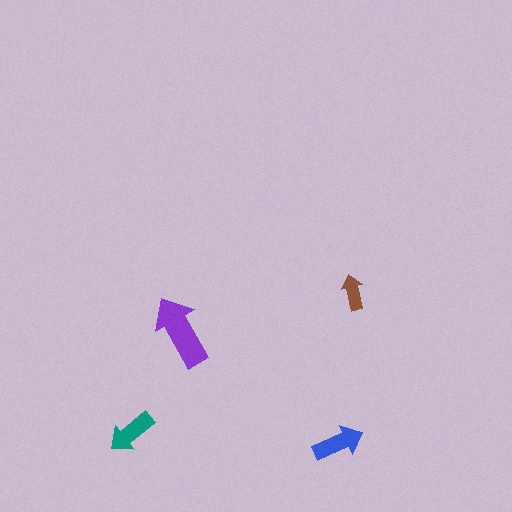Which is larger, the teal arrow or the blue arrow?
The blue one.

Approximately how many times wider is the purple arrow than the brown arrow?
About 2 times wider.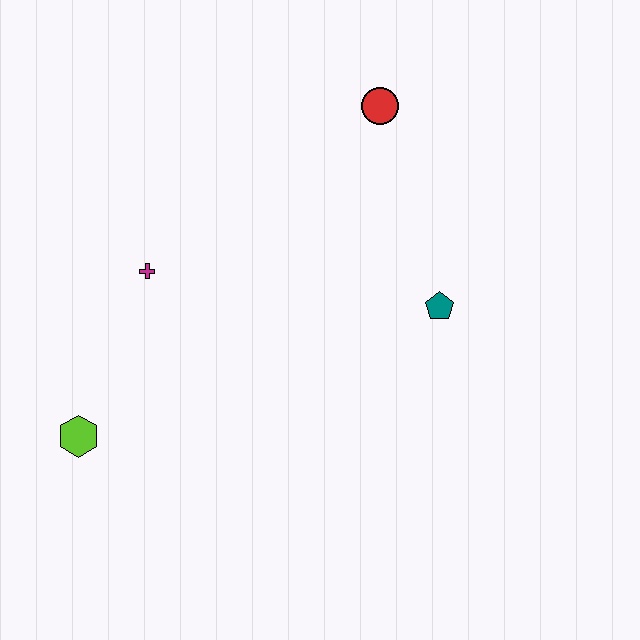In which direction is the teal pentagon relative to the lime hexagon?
The teal pentagon is to the right of the lime hexagon.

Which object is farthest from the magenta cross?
The teal pentagon is farthest from the magenta cross.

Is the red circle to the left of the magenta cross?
No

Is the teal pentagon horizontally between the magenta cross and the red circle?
No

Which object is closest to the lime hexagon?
The magenta cross is closest to the lime hexagon.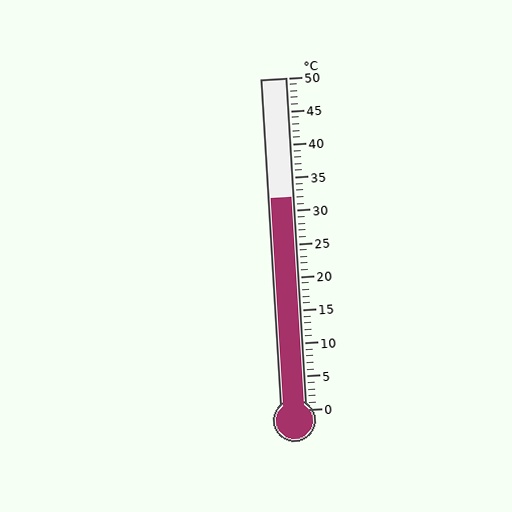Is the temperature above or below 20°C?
The temperature is above 20°C.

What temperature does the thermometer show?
The thermometer shows approximately 32°C.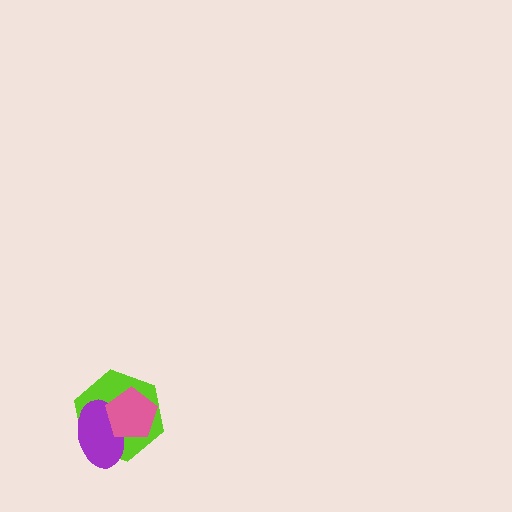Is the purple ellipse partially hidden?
Yes, it is partially covered by another shape.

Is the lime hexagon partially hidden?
Yes, it is partially covered by another shape.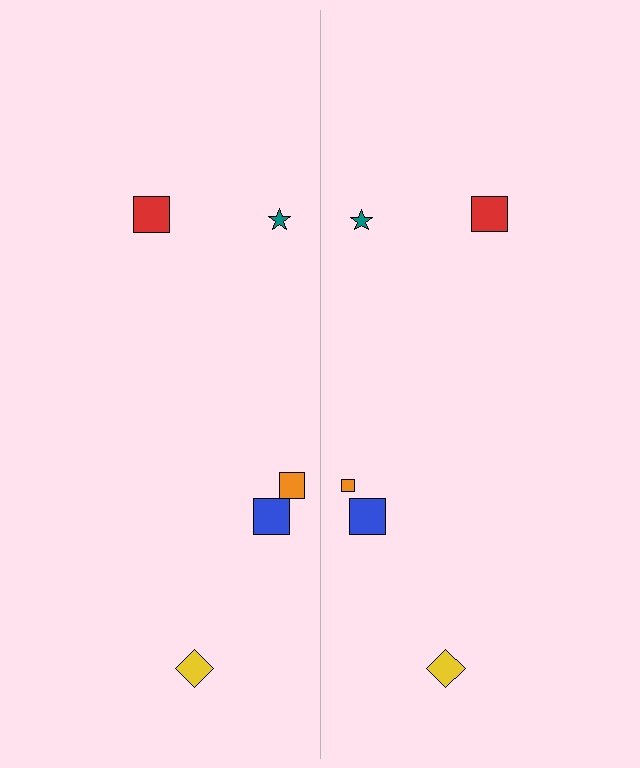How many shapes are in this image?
There are 10 shapes in this image.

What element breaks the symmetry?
The orange square on the right side has a different size than its mirror counterpart.